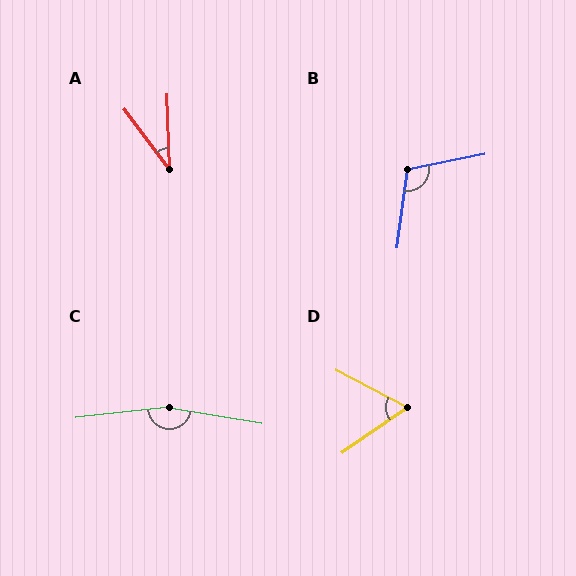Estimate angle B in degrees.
Approximately 109 degrees.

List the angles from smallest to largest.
A (36°), D (62°), B (109°), C (164°).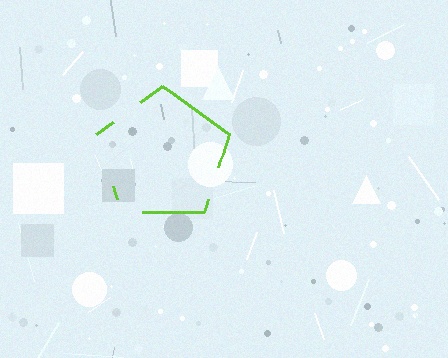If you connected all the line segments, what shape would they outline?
They would outline a pentagon.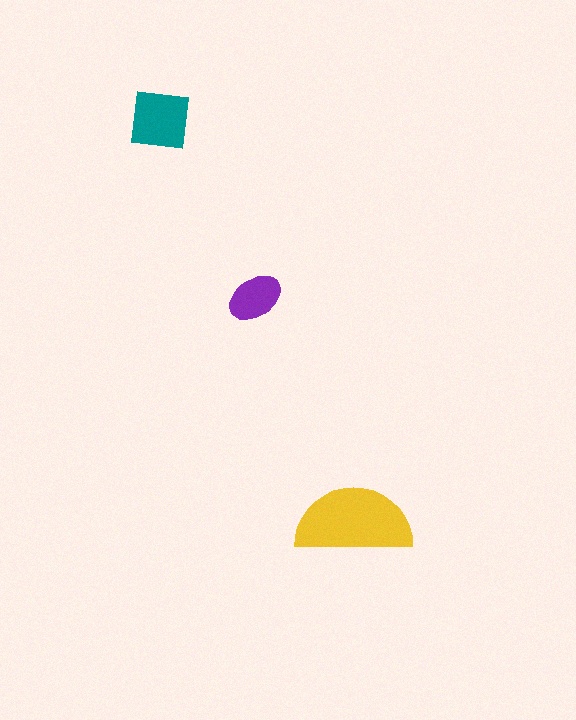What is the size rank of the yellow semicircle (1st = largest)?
1st.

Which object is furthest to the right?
The yellow semicircle is rightmost.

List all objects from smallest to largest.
The purple ellipse, the teal square, the yellow semicircle.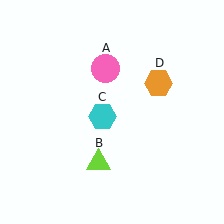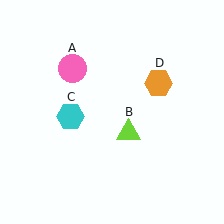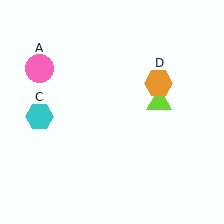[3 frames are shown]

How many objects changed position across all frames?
3 objects changed position: pink circle (object A), lime triangle (object B), cyan hexagon (object C).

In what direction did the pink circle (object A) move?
The pink circle (object A) moved left.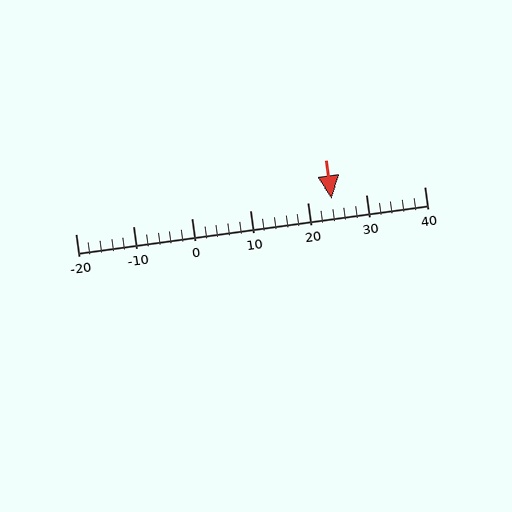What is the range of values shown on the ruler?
The ruler shows values from -20 to 40.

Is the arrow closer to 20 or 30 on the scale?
The arrow is closer to 20.